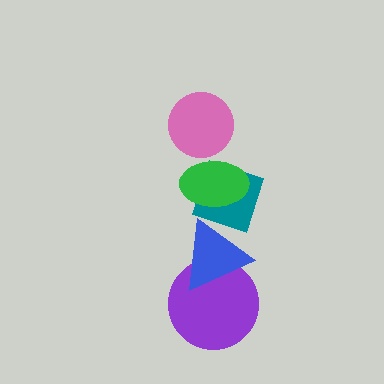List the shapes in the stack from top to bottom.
From top to bottom: the pink circle, the green ellipse, the teal diamond, the blue triangle, the purple circle.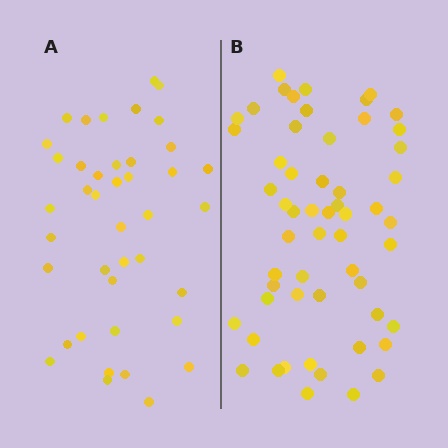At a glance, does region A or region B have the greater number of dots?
Region B (the right region) has more dots.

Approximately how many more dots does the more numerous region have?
Region B has approximately 15 more dots than region A.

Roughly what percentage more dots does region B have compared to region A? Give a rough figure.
About 35% more.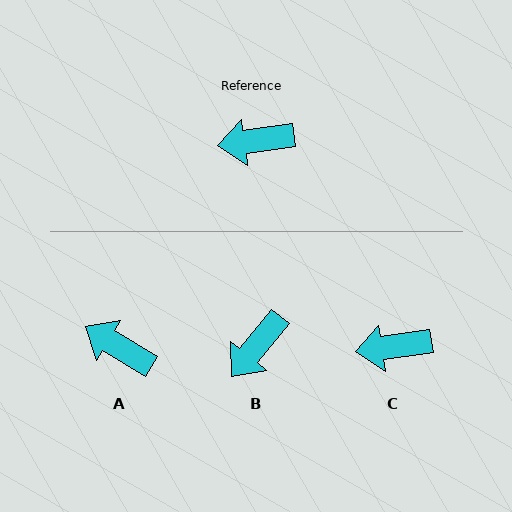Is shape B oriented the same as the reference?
No, it is off by about 43 degrees.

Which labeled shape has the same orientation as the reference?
C.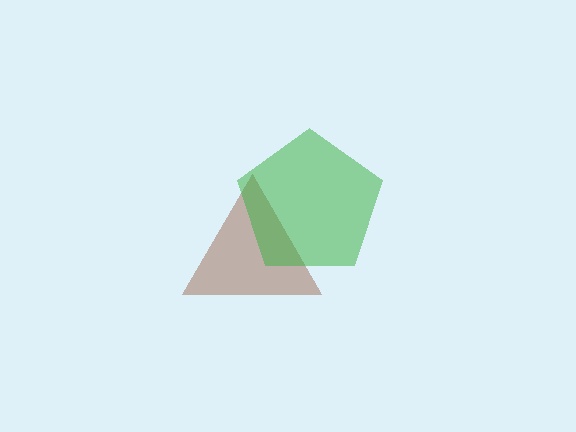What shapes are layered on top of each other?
The layered shapes are: a brown triangle, a green pentagon.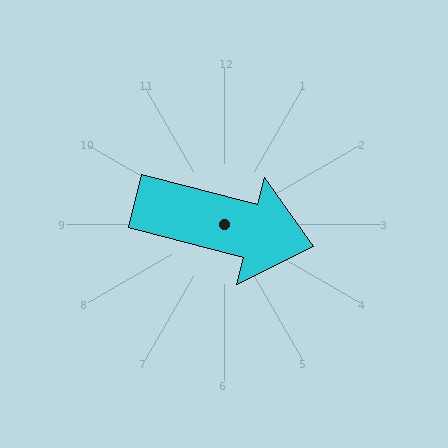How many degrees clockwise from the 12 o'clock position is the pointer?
Approximately 104 degrees.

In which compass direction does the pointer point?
East.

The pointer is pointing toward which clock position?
Roughly 3 o'clock.